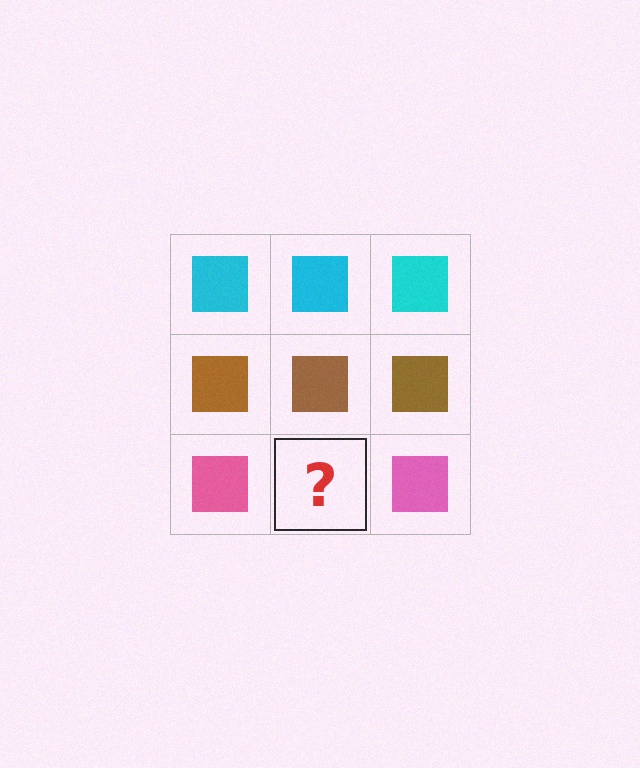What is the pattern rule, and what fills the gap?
The rule is that each row has a consistent color. The gap should be filled with a pink square.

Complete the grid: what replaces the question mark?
The question mark should be replaced with a pink square.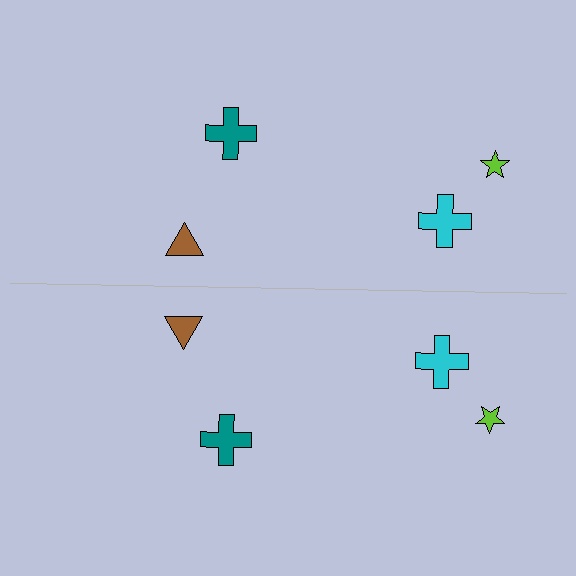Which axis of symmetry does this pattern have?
The pattern has a horizontal axis of symmetry running through the center of the image.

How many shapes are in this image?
There are 8 shapes in this image.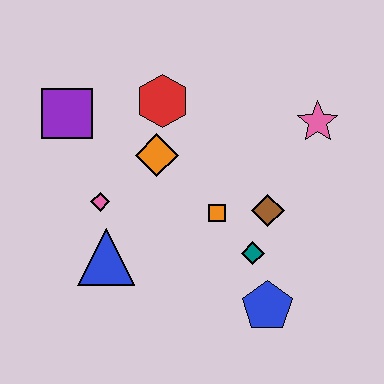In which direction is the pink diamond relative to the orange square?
The pink diamond is to the left of the orange square.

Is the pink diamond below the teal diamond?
No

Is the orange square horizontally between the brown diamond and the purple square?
Yes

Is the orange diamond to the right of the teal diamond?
No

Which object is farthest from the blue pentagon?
The purple square is farthest from the blue pentagon.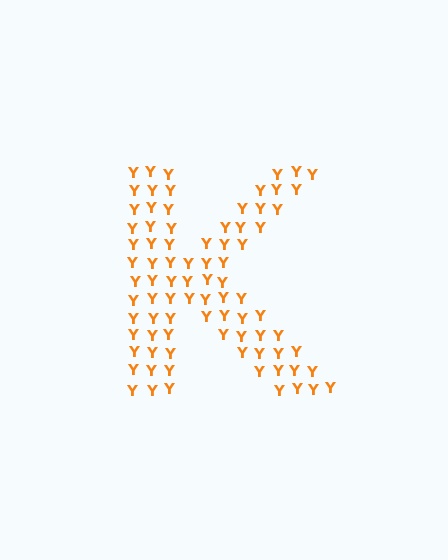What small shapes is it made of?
It is made of small letter Y's.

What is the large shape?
The large shape is the letter K.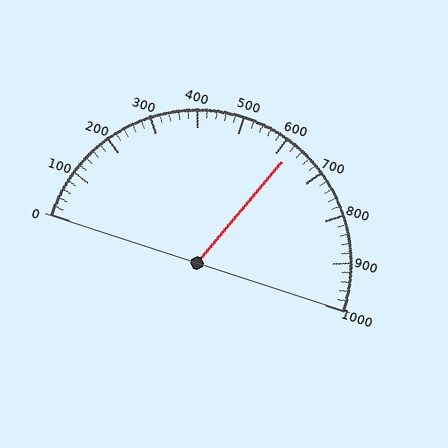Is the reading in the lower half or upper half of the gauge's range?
The reading is in the upper half of the range (0 to 1000).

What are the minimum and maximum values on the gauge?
The gauge ranges from 0 to 1000.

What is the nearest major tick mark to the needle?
The nearest major tick mark is 600.